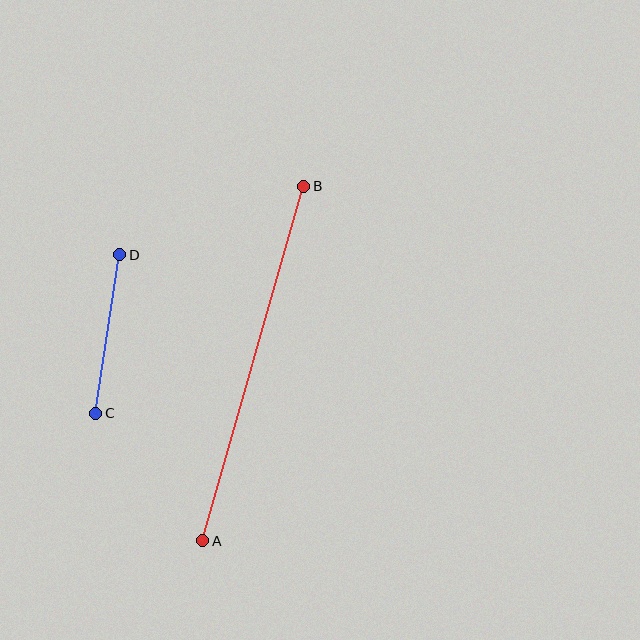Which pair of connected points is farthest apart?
Points A and B are farthest apart.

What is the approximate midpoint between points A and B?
The midpoint is at approximately (253, 364) pixels.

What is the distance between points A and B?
The distance is approximately 369 pixels.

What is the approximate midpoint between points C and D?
The midpoint is at approximately (108, 334) pixels.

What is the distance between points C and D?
The distance is approximately 160 pixels.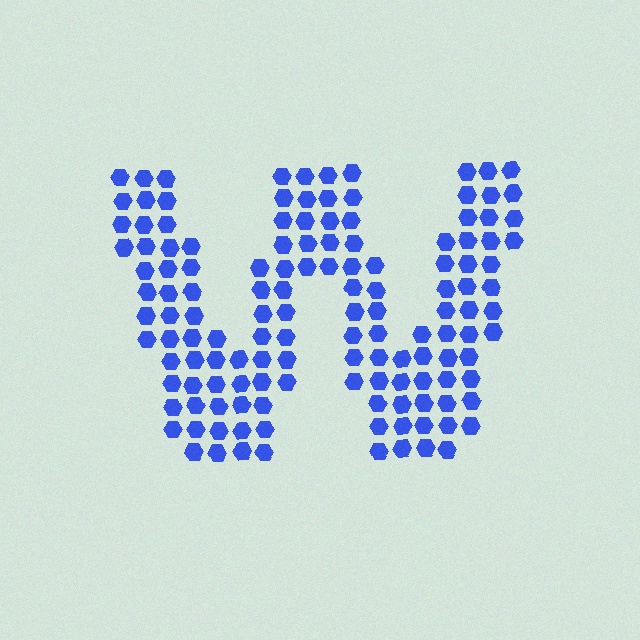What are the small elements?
The small elements are hexagons.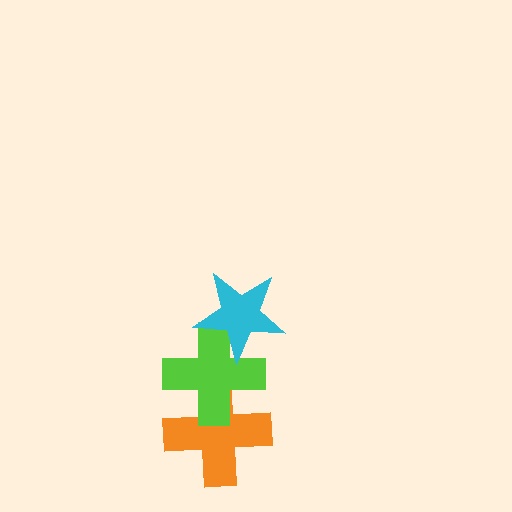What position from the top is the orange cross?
The orange cross is 3rd from the top.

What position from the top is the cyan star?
The cyan star is 1st from the top.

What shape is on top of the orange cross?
The lime cross is on top of the orange cross.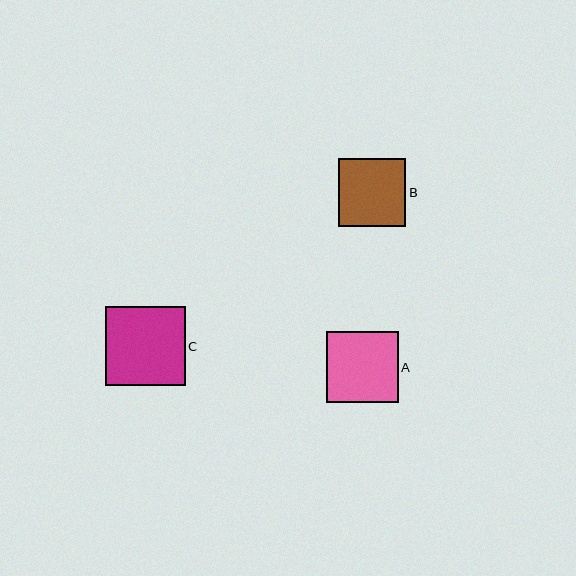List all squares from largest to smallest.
From largest to smallest: C, A, B.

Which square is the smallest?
Square B is the smallest with a size of approximately 68 pixels.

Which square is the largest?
Square C is the largest with a size of approximately 79 pixels.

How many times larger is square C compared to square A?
Square C is approximately 1.1 times the size of square A.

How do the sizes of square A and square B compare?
Square A and square B are approximately the same size.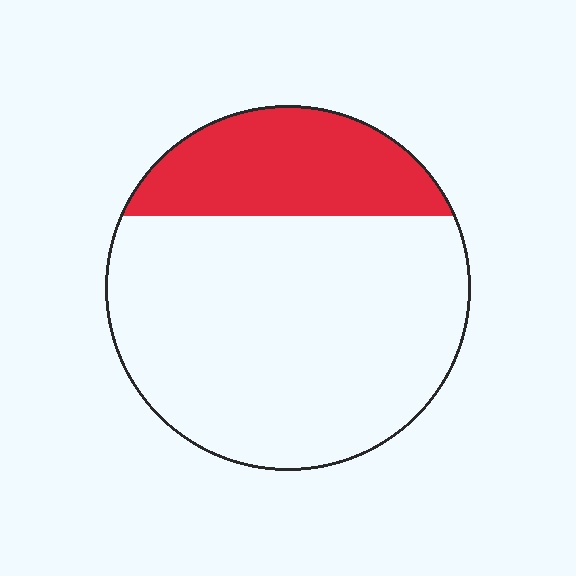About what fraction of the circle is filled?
About one quarter (1/4).